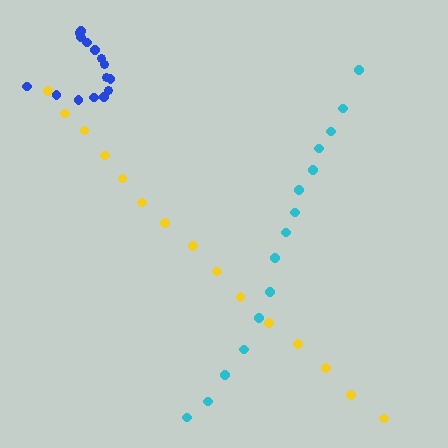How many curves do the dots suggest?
There are 3 distinct paths.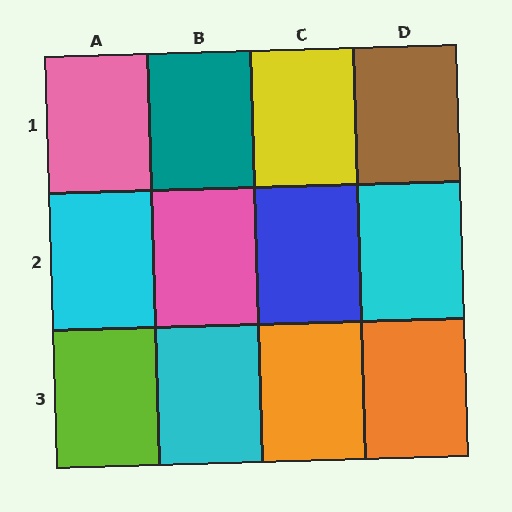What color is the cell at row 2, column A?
Cyan.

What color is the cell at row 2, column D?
Cyan.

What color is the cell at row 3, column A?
Lime.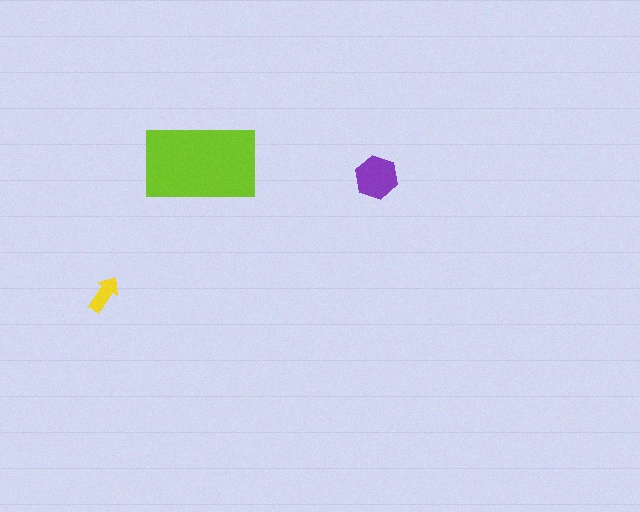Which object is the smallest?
The yellow arrow.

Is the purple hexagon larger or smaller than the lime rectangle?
Smaller.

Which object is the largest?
The lime rectangle.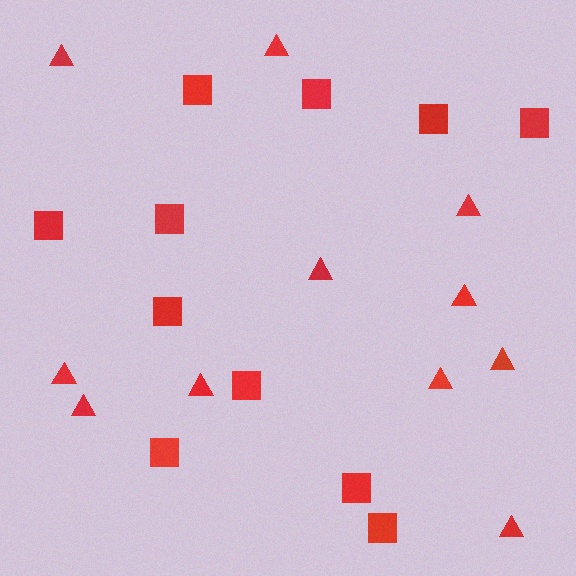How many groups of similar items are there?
There are 2 groups: one group of triangles (11) and one group of squares (11).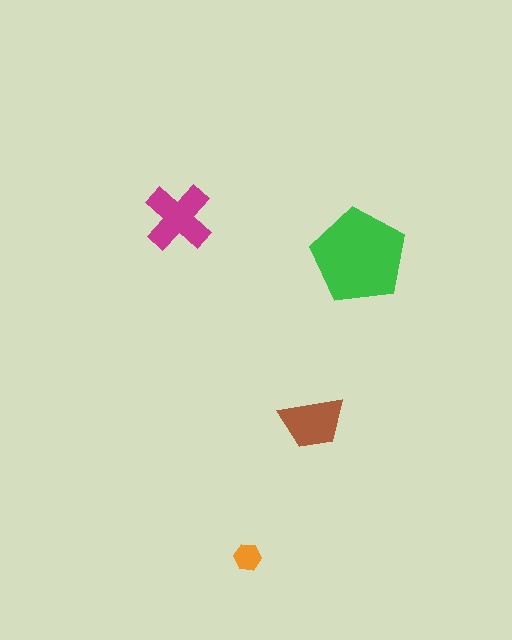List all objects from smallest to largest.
The orange hexagon, the brown trapezoid, the magenta cross, the green pentagon.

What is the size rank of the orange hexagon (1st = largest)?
4th.